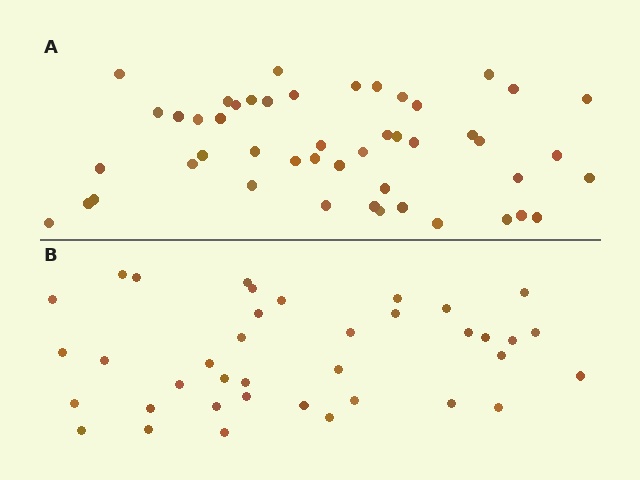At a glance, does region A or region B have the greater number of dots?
Region A (the top region) has more dots.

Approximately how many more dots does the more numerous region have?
Region A has roughly 10 or so more dots than region B.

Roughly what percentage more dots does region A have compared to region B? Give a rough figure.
About 25% more.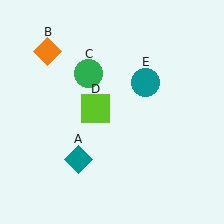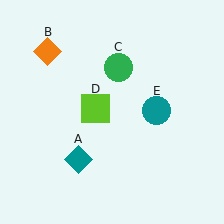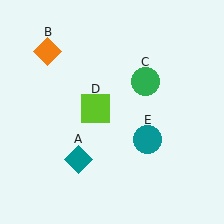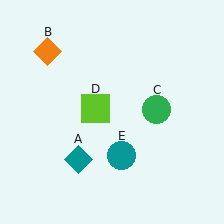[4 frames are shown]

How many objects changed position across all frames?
2 objects changed position: green circle (object C), teal circle (object E).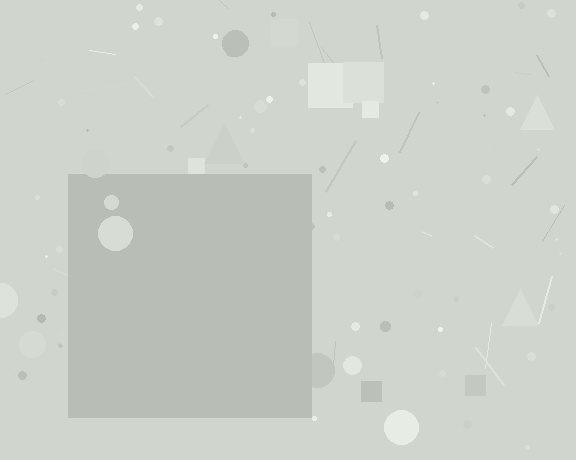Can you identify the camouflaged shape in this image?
The camouflaged shape is a square.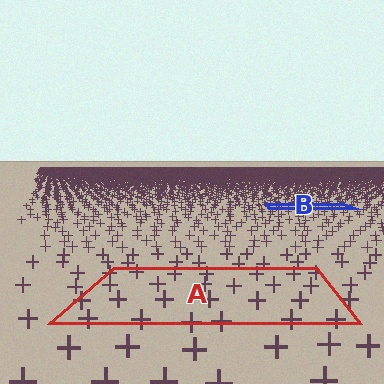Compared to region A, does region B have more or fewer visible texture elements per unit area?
Region B has more texture elements per unit area — they are packed more densely because it is farther away.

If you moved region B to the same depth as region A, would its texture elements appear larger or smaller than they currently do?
They would appear larger. At a closer depth, the same texture elements are projected at a bigger on-screen size.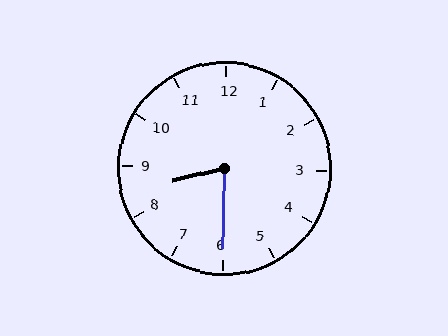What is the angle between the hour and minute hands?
Approximately 75 degrees.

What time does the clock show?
8:30.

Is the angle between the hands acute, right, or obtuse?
It is acute.